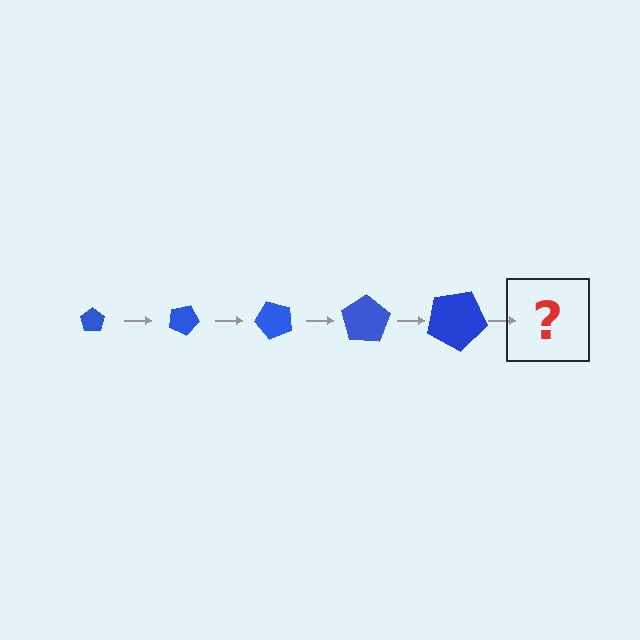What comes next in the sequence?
The next element should be a pentagon, larger than the previous one and rotated 125 degrees from the start.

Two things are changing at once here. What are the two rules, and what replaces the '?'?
The two rules are that the pentagon grows larger each step and it rotates 25 degrees each step. The '?' should be a pentagon, larger than the previous one and rotated 125 degrees from the start.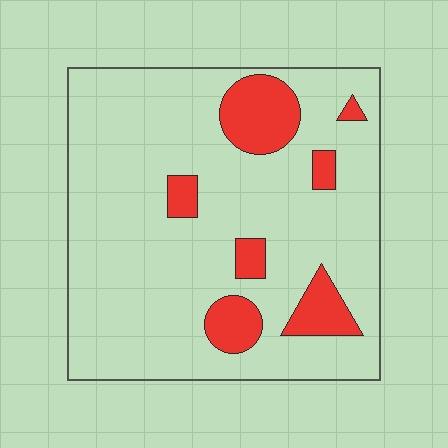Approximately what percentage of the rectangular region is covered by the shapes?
Approximately 15%.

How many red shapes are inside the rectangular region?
7.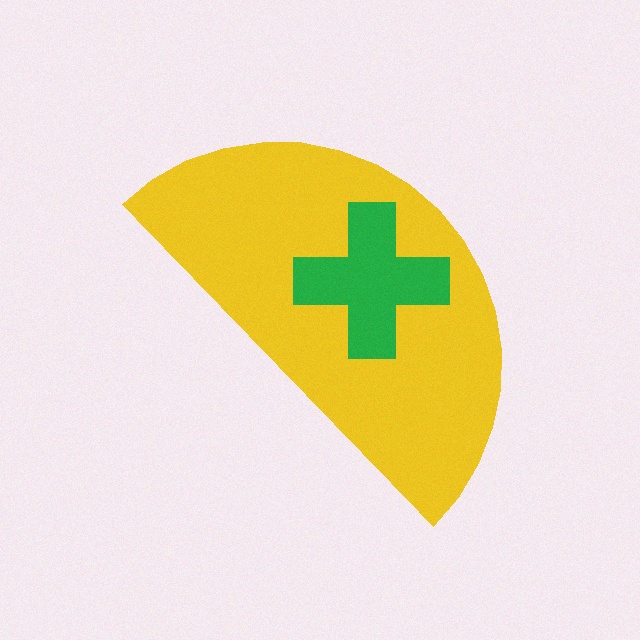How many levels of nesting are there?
2.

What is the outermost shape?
The yellow semicircle.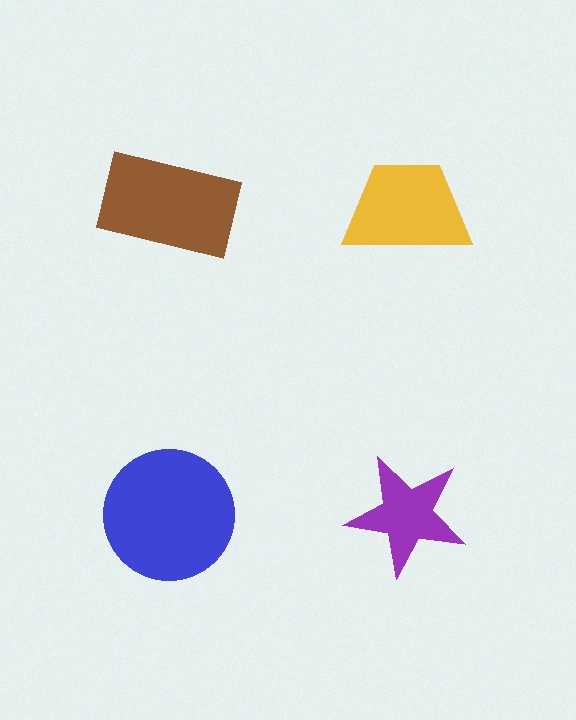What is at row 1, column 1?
A brown rectangle.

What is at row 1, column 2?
A yellow trapezoid.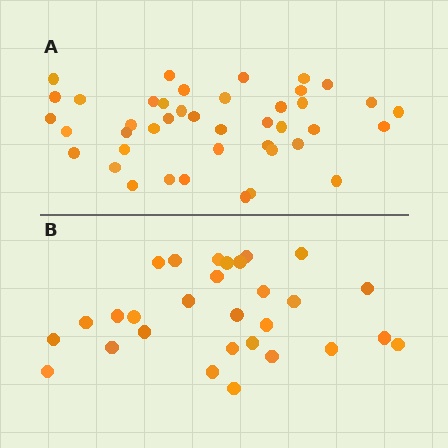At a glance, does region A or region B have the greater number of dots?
Region A (the top region) has more dots.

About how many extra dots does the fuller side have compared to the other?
Region A has approximately 15 more dots than region B.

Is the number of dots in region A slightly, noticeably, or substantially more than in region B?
Region A has noticeably more, but not dramatically so. The ratio is roughly 1.4 to 1.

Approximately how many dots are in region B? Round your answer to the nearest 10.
About 30 dots. (The exact count is 29, which rounds to 30.)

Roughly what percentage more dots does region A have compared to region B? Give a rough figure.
About 45% more.